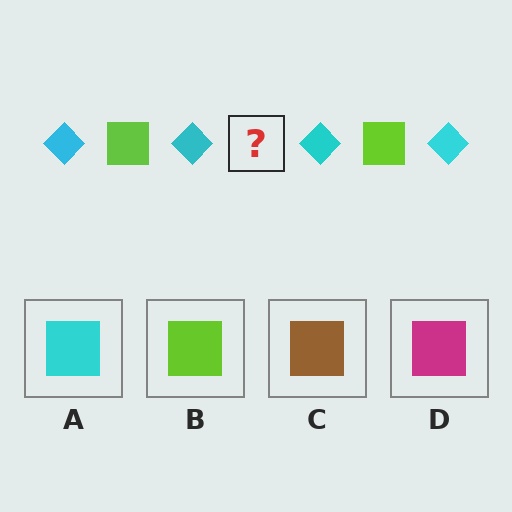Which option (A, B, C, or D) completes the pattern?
B.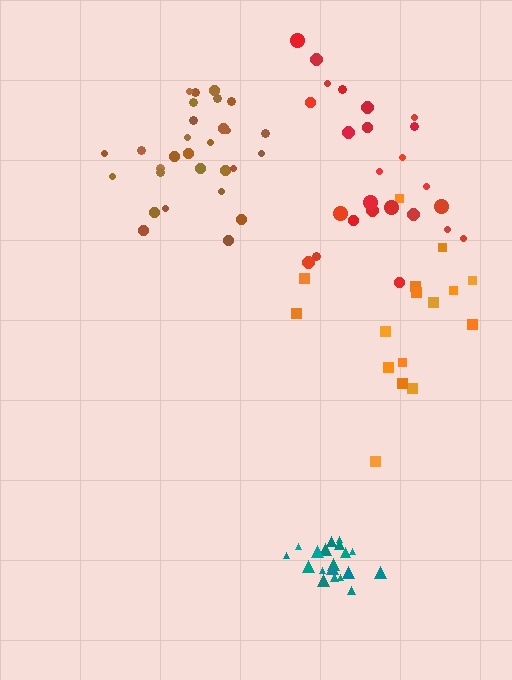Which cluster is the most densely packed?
Teal.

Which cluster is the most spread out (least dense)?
Red.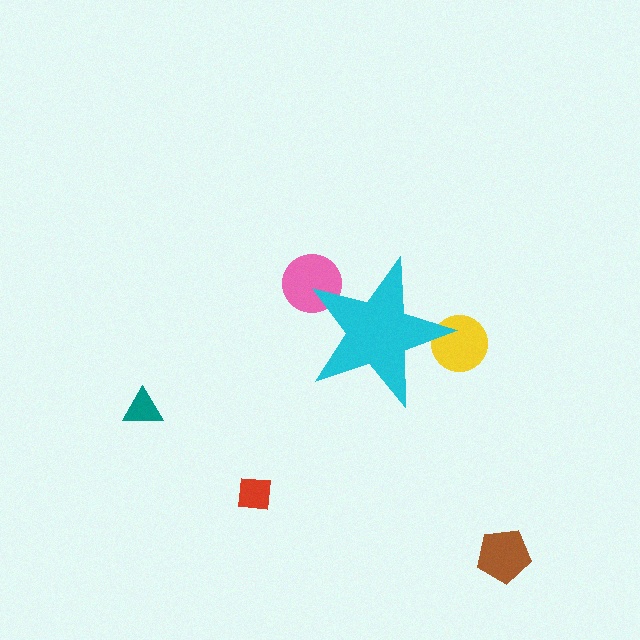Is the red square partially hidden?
No, the red square is fully visible.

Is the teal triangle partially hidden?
No, the teal triangle is fully visible.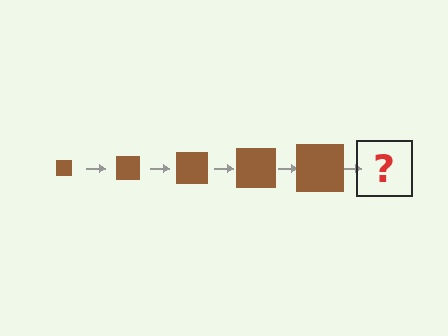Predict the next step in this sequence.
The next step is a brown square, larger than the previous one.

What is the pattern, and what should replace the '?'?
The pattern is that the square gets progressively larger each step. The '?' should be a brown square, larger than the previous one.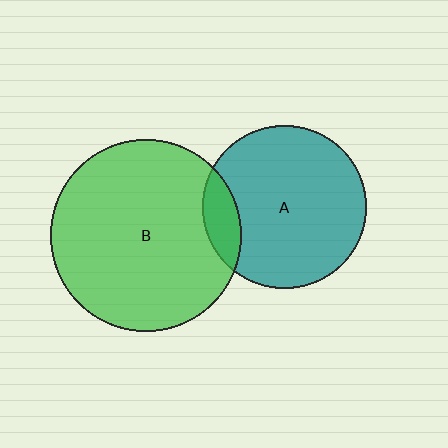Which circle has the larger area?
Circle B (green).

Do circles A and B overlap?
Yes.